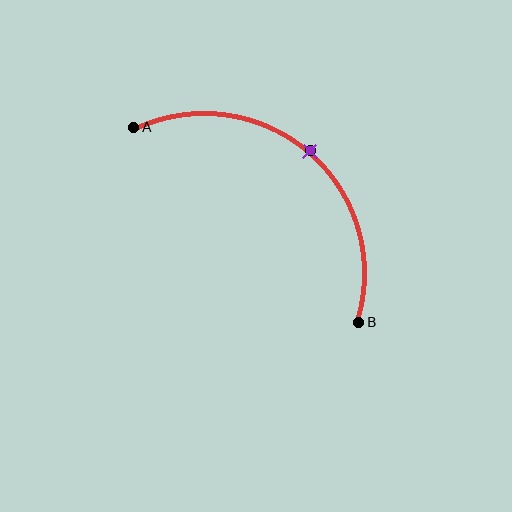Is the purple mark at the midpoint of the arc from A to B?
Yes. The purple mark lies on the arc at equal arc-length from both A and B — it is the arc midpoint.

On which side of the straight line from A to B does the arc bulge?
The arc bulges above and to the right of the straight line connecting A and B.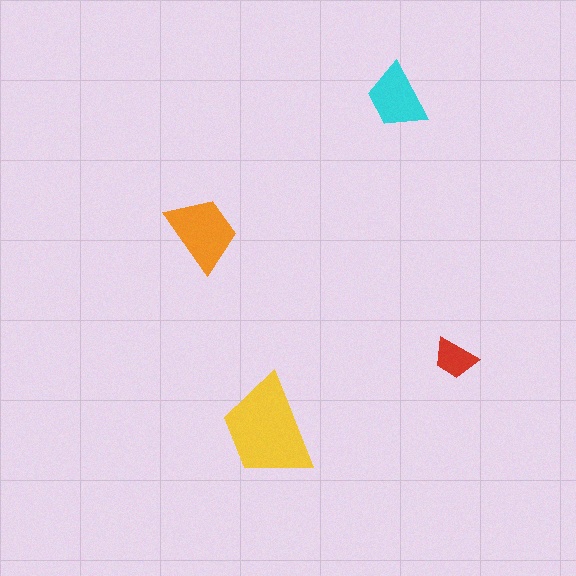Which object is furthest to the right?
The red trapezoid is rightmost.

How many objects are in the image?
There are 4 objects in the image.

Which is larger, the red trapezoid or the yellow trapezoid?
The yellow one.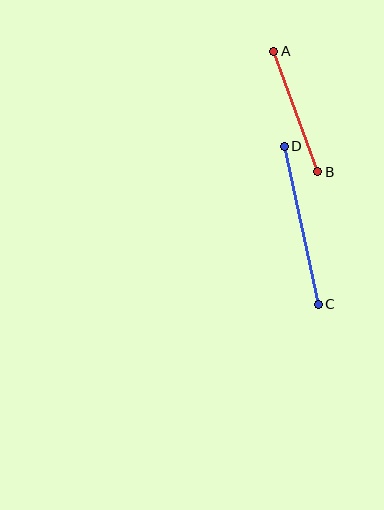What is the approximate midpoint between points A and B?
The midpoint is at approximately (296, 112) pixels.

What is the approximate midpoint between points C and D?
The midpoint is at approximately (301, 225) pixels.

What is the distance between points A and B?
The distance is approximately 128 pixels.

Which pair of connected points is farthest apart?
Points C and D are farthest apart.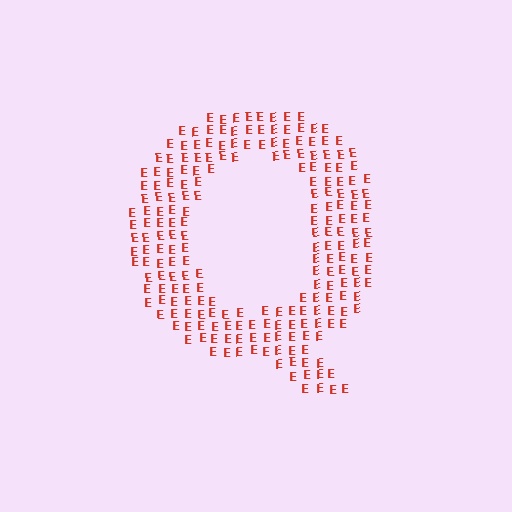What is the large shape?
The large shape is the letter Q.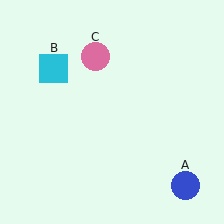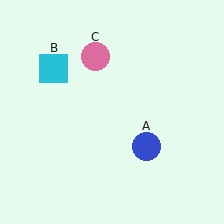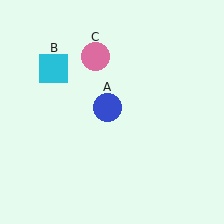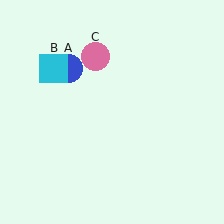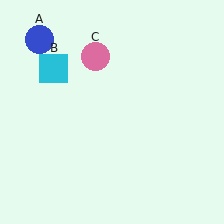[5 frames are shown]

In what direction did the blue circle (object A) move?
The blue circle (object A) moved up and to the left.